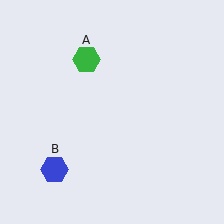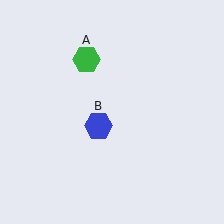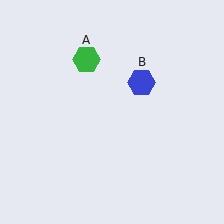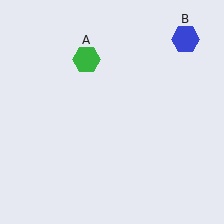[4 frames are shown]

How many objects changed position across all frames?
1 object changed position: blue hexagon (object B).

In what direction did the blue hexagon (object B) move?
The blue hexagon (object B) moved up and to the right.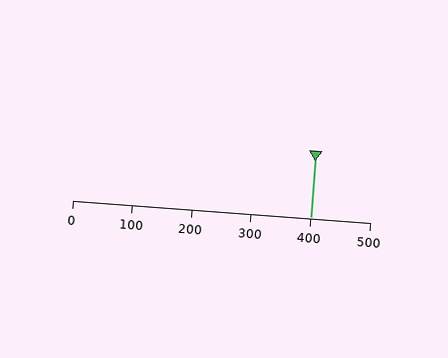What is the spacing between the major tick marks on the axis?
The major ticks are spaced 100 apart.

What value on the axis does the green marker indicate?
The marker indicates approximately 400.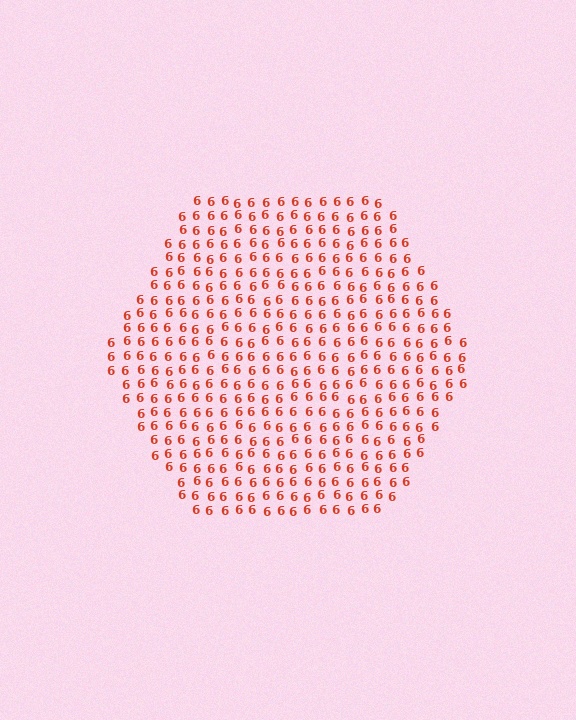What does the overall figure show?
The overall figure shows a hexagon.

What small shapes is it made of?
It is made of small digit 6's.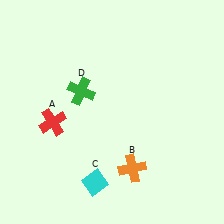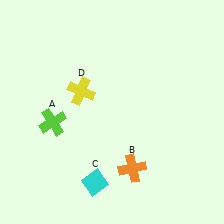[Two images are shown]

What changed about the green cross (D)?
In Image 1, D is green. In Image 2, it changed to yellow.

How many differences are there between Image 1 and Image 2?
There are 2 differences between the two images.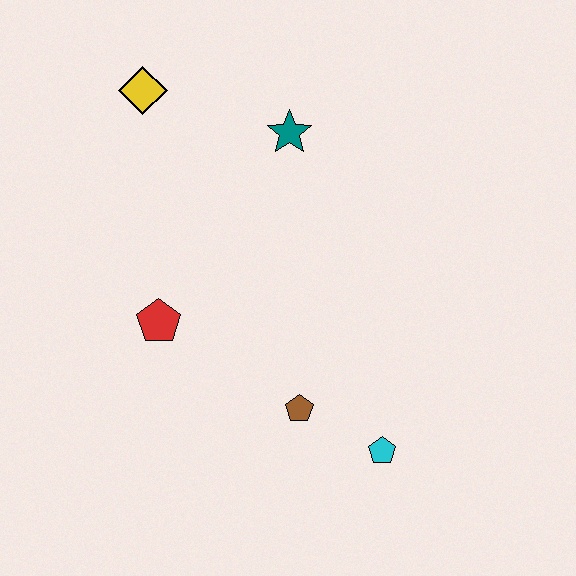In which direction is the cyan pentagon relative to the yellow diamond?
The cyan pentagon is below the yellow diamond.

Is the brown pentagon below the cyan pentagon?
No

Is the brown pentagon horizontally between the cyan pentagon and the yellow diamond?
Yes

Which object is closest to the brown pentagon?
The cyan pentagon is closest to the brown pentagon.